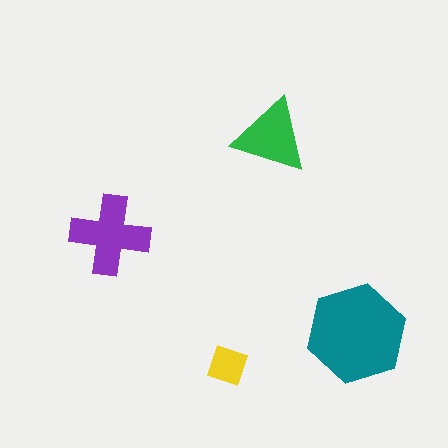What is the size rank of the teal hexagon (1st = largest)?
1st.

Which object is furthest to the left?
The purple cross is leftmost.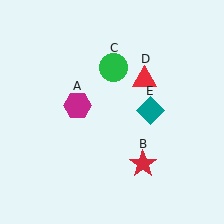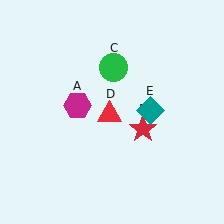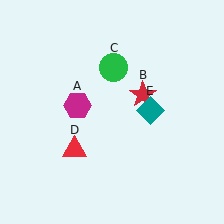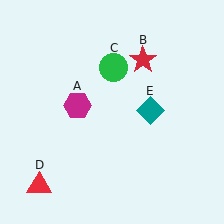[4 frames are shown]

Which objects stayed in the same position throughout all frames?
Magenta hexagon (object A) and green circle (object C) and teal diamond (object E) remained stationary.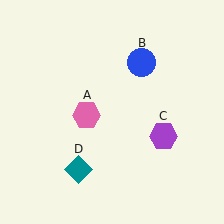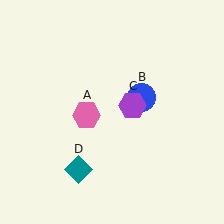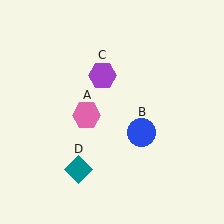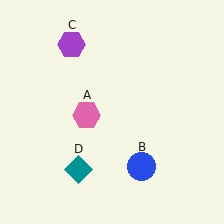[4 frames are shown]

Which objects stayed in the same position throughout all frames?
Pink hexagon (object A) and teal diamond (object D) remained stationary.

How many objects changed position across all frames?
2 objects changed position: blue circle (object B), purple hexagon (object C).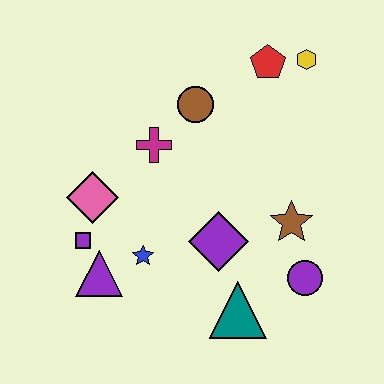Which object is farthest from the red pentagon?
The purple triangle is farthest from the red pentagon.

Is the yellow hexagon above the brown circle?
Yes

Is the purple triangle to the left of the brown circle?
Yes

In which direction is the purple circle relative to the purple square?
The purple circle is to the right of the purple square.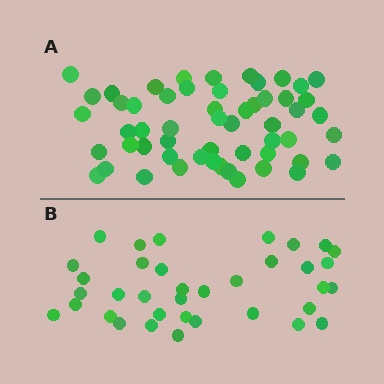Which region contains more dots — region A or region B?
Region A (the top region) has more dots.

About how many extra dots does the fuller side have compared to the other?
Region A has approximately 20 more dots than region B.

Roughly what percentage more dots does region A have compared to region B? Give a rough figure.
About 55% more.